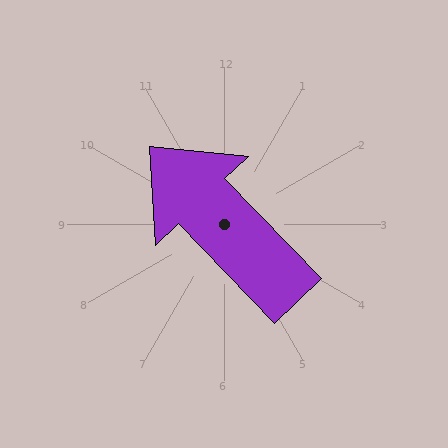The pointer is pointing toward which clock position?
Roughly 11 o'clock.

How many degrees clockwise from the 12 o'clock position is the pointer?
Approximately 316 degrees.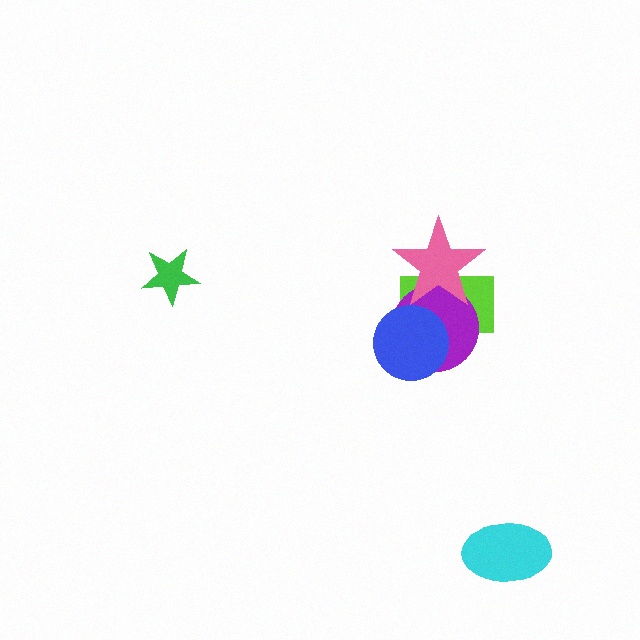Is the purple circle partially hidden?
Yes, it is partially covered by another shape.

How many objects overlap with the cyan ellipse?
0 objects overlap with the cyan ellipse.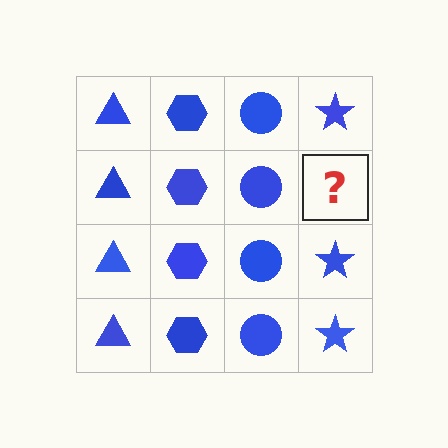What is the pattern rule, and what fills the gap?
The rule is that each column has a consistent shape. The gap should be filled with a blue star.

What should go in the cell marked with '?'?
The missing cell should contain a blue star.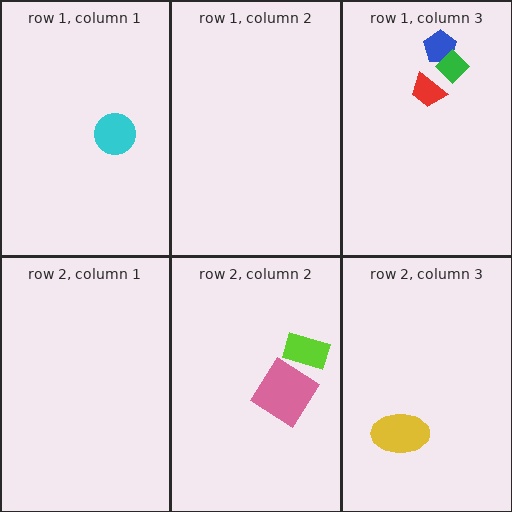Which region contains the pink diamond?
The row 2, column 2 region.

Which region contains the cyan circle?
The row 1, column 1 region.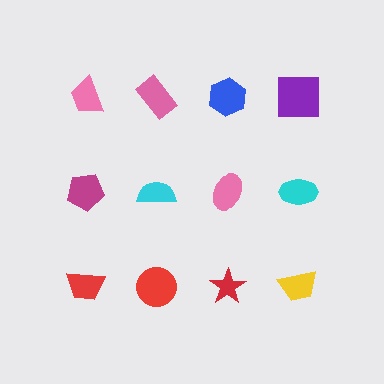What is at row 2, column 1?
A magenta pentagon.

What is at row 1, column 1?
A pink trapezoid.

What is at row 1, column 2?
A pink rectangle.